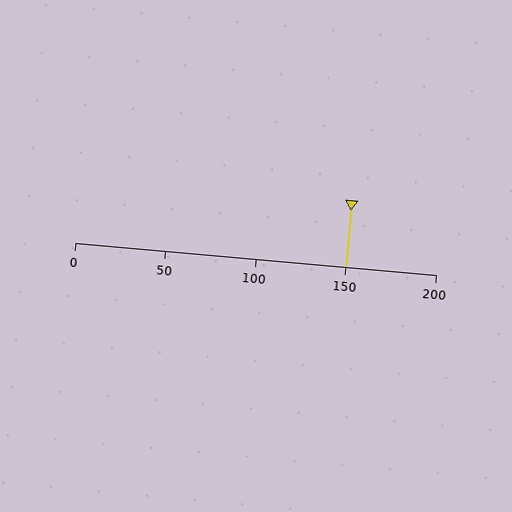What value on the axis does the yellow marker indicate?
The marker indicates approximately 150.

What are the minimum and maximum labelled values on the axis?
The axis runs from 0 to 200.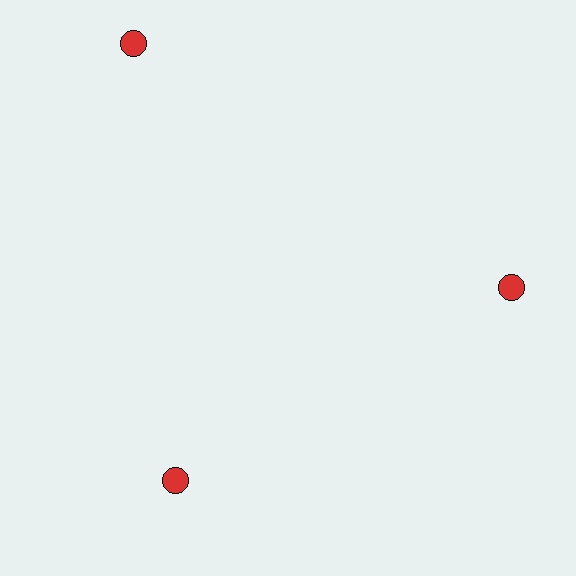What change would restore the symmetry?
The symmetry would be restored by moving it inward, back onto the ring so that all 3 circles sit at equal angles and equal distance from the center.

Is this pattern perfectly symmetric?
No. The 3 red circles are arranged in a ring, but one element near the 11 o'clock position is pushed outward from the center, breaking the 3-fold rotational symmetry.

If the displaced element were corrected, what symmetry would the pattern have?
It would have 3-fold rotational symmetry — the pattern would map onto itself every 120 degrees.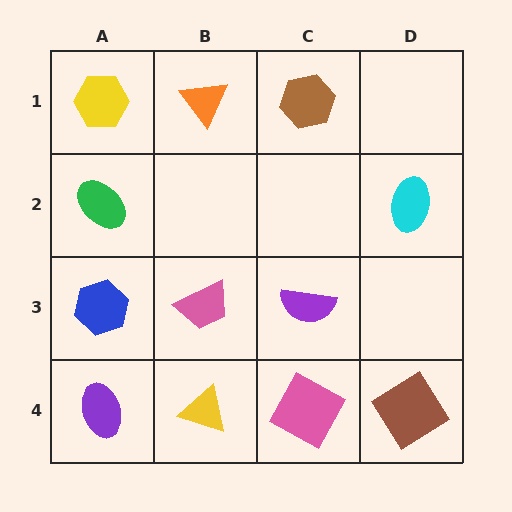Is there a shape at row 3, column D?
No, that cell is empty.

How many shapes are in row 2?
2 shapes.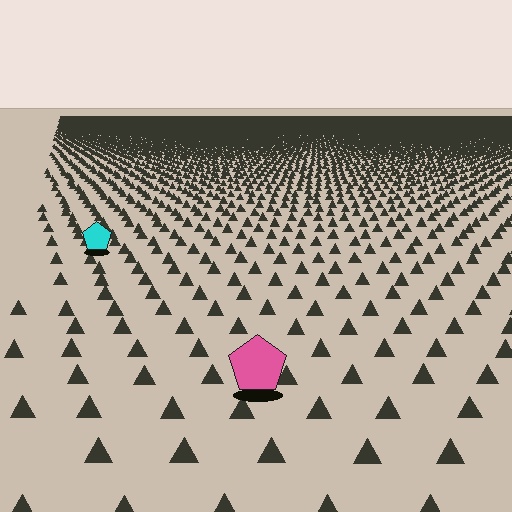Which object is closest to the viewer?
The pink pentagon is closest. The texture marks near it are larger and more spread out.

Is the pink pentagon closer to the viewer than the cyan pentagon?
Yes. The pink pentagon is closer — you can tell from the texture gradient: the ground texture is coarser near it.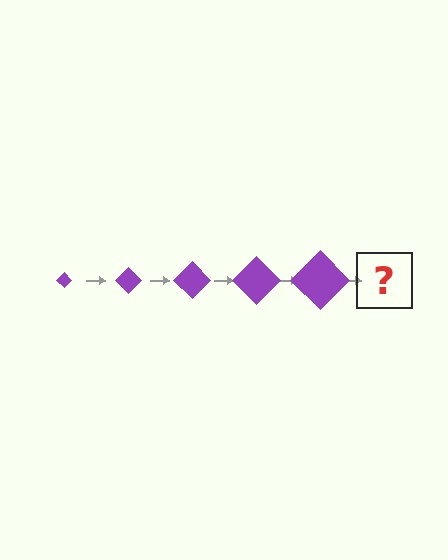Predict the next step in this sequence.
The next step is a purple diamond, larger than the previous one.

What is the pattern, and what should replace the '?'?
The pattern is that the diamond gets progressively larger each step. The '?' should be a purple diamond, larger than the previous one.